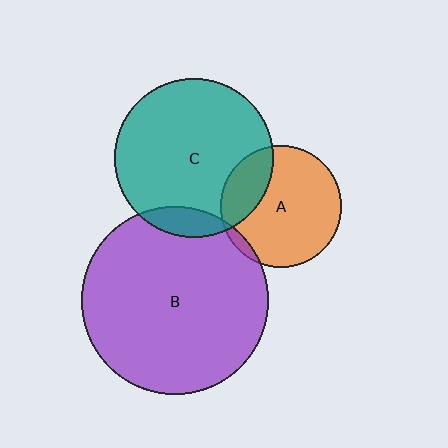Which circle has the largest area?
Circle B (purple).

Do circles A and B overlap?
Yes.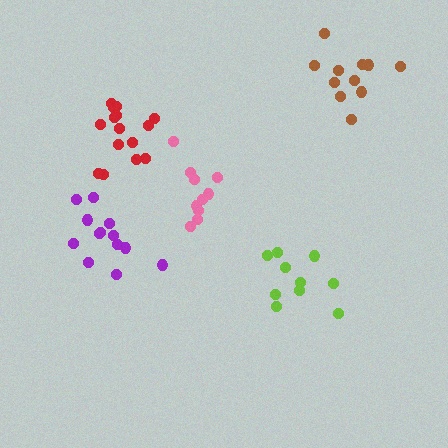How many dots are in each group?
Group 1: 10 dots, Group 2: 15 dots, Group 3: 13 dots, Group 4: 10 dots, Group 5: 11 dots (59 total).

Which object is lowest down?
The lime cluster is bottommost.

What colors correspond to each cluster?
The clusters are colored: lime, red, purple, pink, brown.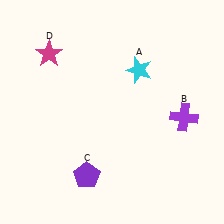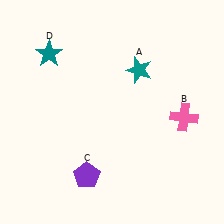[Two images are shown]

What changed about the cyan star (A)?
In Image 1, A is cyan. In Image 2, it changed to teal.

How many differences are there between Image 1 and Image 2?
There are 3 differences between the two images.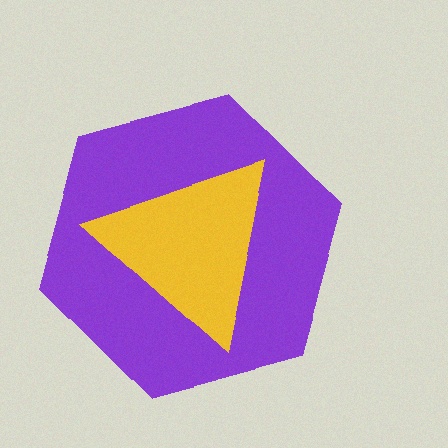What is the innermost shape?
The yellow triangle.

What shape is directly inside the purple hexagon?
The yellow triangle.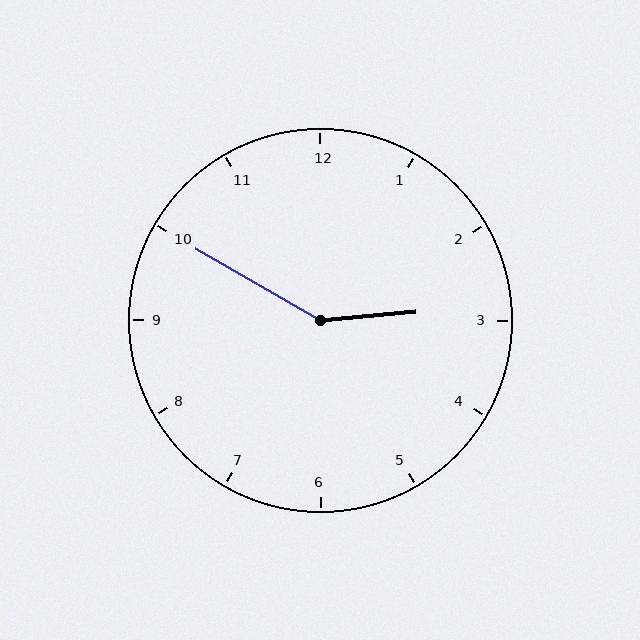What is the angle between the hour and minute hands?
Approximately 145 degrees.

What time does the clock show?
2:50.